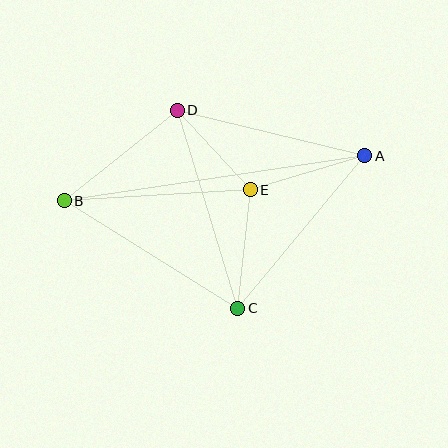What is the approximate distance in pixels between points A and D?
The distance between A and D is approximately 193 pixels.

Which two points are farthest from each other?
Points A and B are farthest from each other.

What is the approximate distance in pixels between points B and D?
The distance between B and D is approximately 145 pixels.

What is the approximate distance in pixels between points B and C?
The distance between B and C is approximately 204 pixels.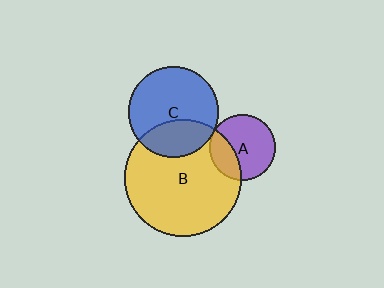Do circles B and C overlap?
Yes.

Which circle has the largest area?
Circle B (yellow).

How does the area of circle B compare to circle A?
Approximately 3.2 times.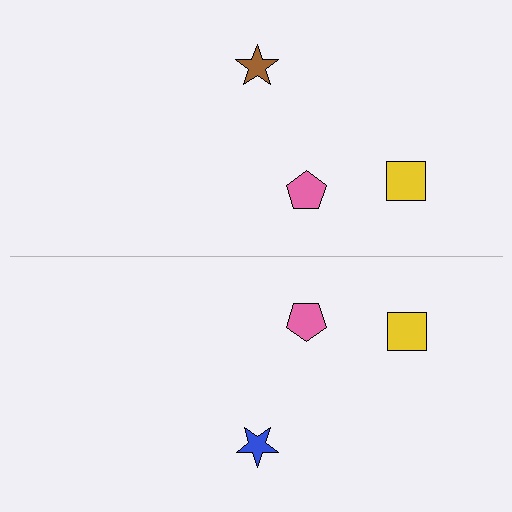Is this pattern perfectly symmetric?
No, the pattern is not perfectly symmetric. The blue star on the bottom side breaks the symmetry — its mirror counterpart is brown.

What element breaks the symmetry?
The blue star on the bottom side breaks the symmetry — its mirror counterpart is brown.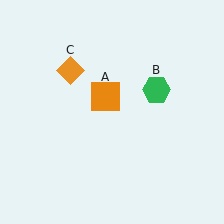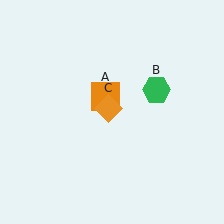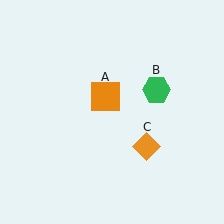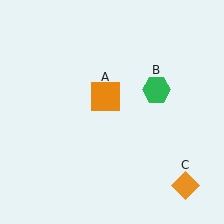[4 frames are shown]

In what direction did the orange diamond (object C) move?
The orange diamond (object C) moved down and to the right.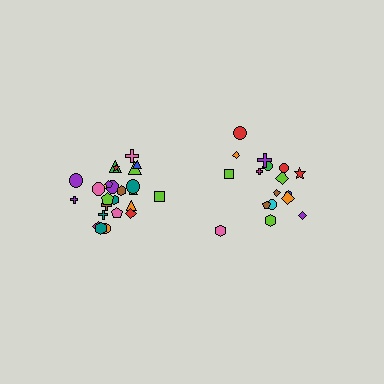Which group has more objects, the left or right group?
The left group.